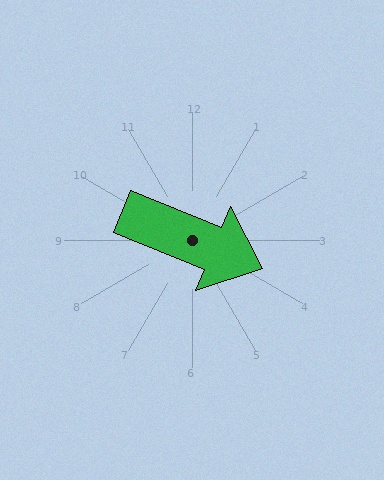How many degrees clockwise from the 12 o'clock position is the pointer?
Approximately 112 degrees.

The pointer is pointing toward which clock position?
Roughly 4 o'clock.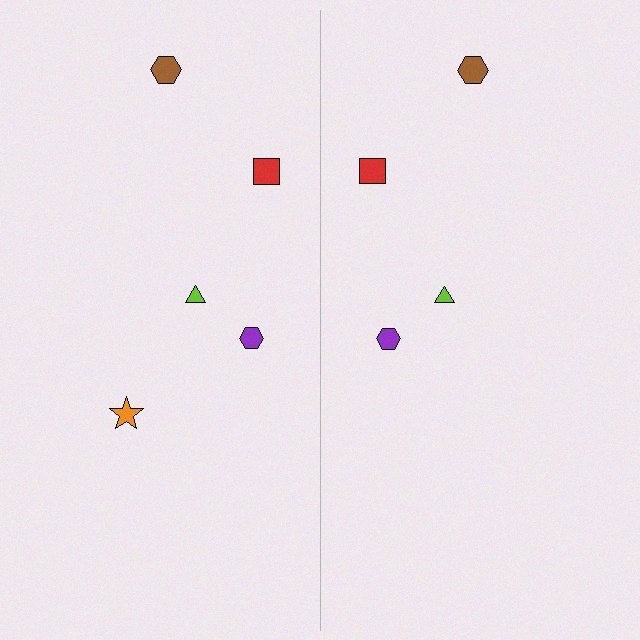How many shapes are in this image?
There are 9 shapes in this image.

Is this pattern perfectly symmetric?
No, the pattern is not perfectly symmetric. A orange star is missing from the right side.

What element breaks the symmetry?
A orange star is missing from the right side.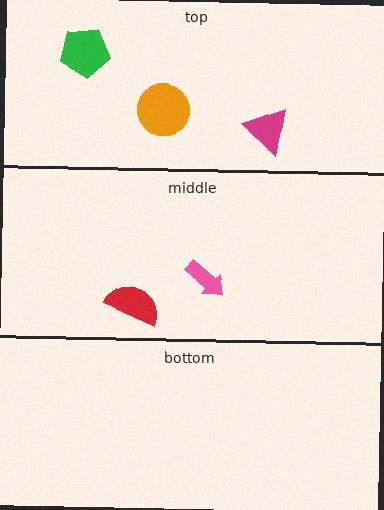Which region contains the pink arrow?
The middle region.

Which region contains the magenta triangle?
The top region.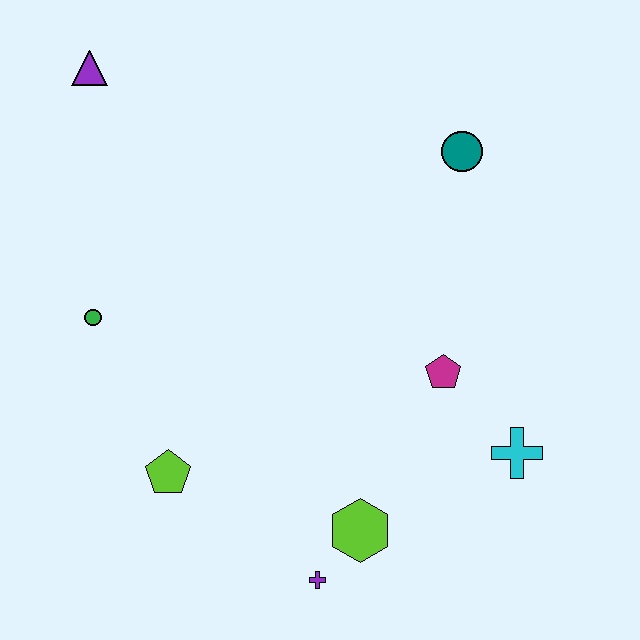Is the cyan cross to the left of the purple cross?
No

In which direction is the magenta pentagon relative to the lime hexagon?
The magenta pentagon is above the lime hexagon.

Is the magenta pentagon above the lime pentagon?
Yes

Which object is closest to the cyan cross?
The magenta pentagon is closest to the cyan cross.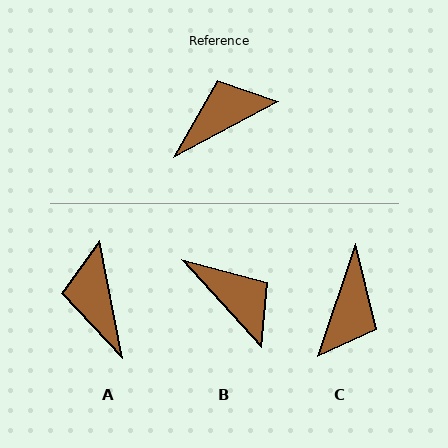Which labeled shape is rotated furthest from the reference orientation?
C, about 137 degrees away.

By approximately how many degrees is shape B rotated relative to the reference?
Approximately 76 degrees clockwise.